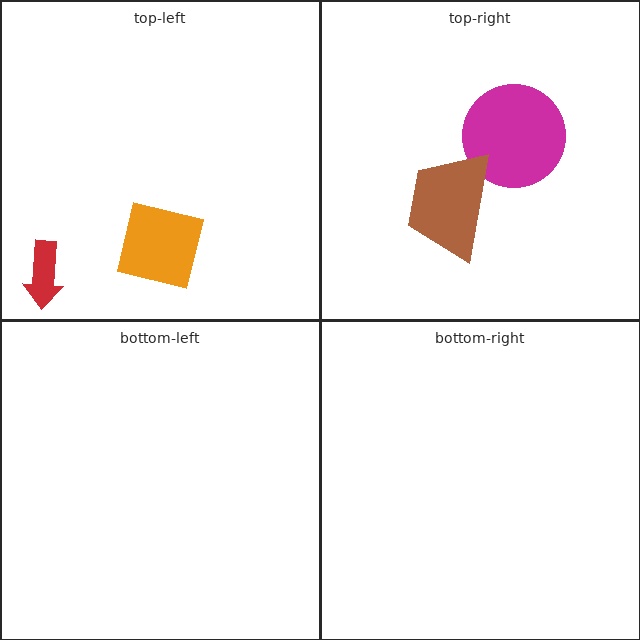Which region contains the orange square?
The top-left region.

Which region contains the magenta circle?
The top-right region.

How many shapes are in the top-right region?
2.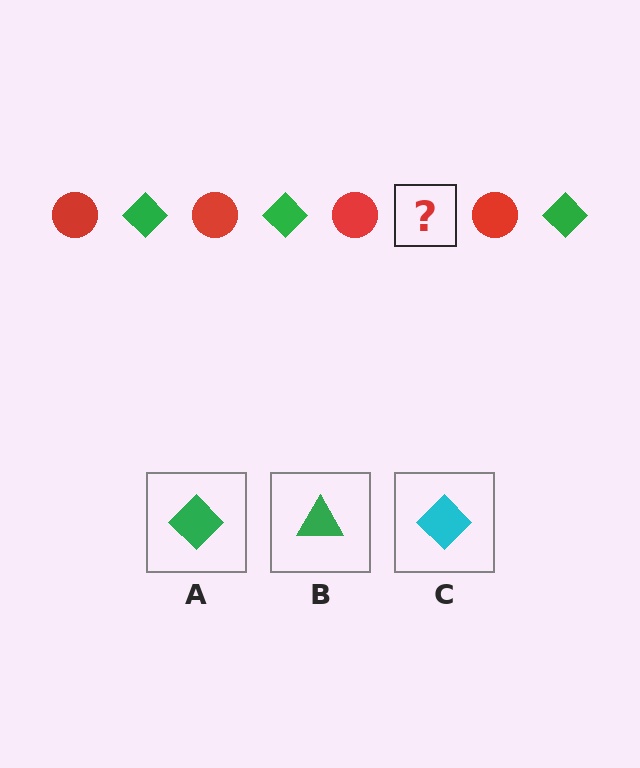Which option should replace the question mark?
Option A.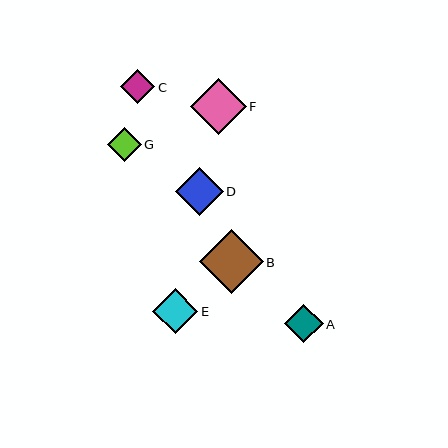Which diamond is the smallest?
Diamond G is the smallest with a size of approximately 33 pixels.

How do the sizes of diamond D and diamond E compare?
Diamond D and diamond E are approximately the same size.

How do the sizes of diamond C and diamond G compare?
Diamond C and diamond G are approximately the same size.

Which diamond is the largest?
Diamond B is the largest with a size of approximately 64 pixels.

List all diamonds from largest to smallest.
From largest to smallest: B, F, D, E, A, C, G.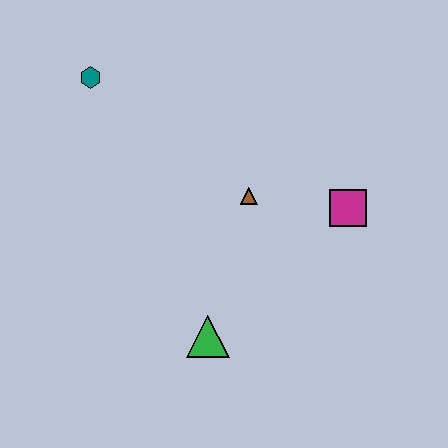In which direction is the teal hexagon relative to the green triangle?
The teal hexagon is above the green triangle.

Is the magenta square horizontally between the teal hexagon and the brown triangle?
No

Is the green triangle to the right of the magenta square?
No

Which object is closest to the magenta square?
The brown triangle is closest to the magenta square.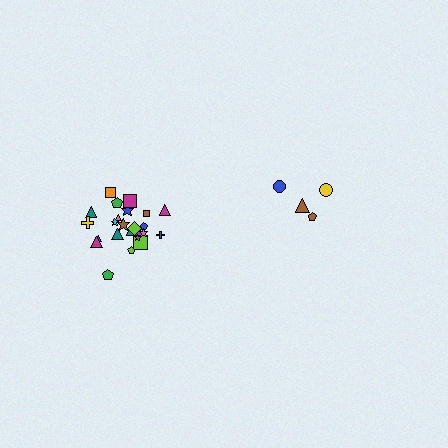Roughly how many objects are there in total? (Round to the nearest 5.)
Roughly 30 objects in total.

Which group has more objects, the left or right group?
The left group.